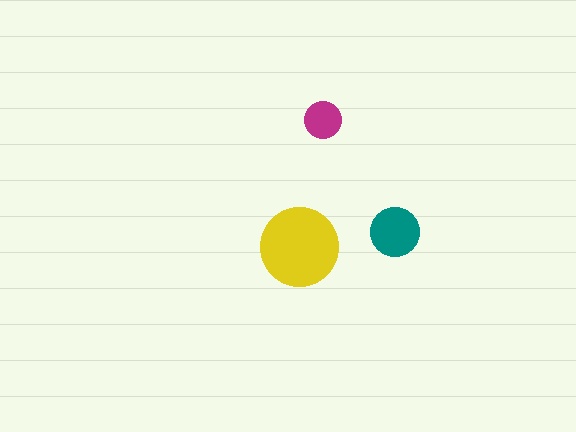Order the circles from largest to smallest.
the yellow one, the teal one, the magenta one.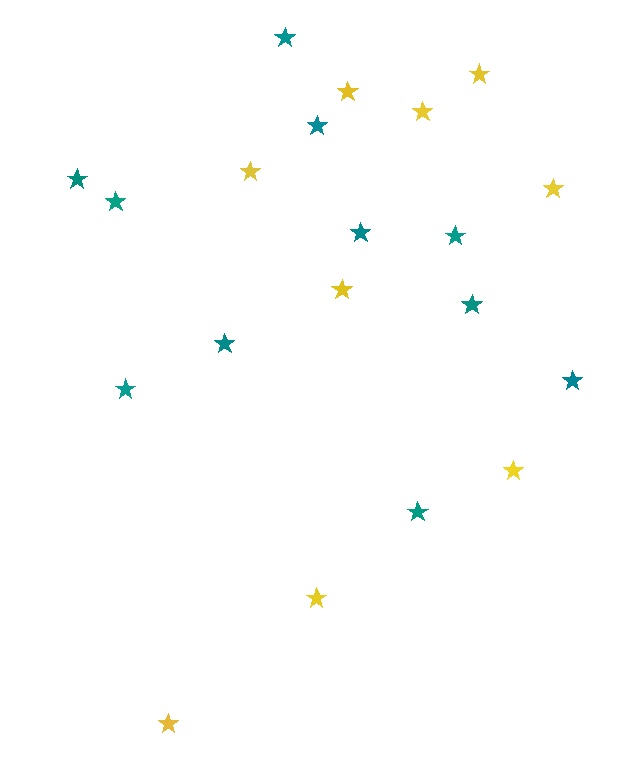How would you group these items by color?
There are 2 groups: one group of yellow stars (9) and one group of teal stars (11).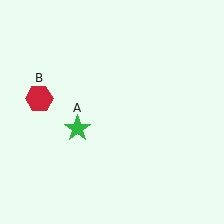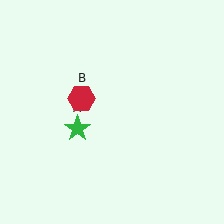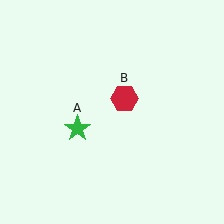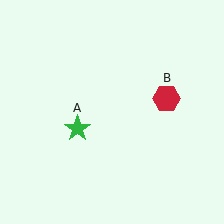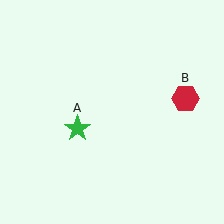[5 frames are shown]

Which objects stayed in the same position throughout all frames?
Green star (object A) remained stationary.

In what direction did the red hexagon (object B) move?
The red hexagon (object B) moved right.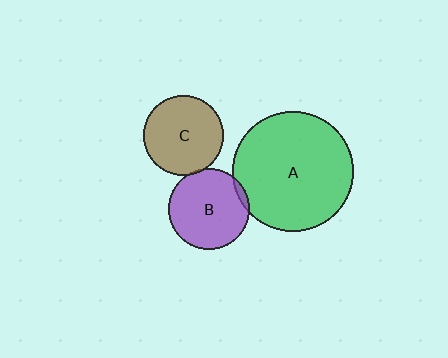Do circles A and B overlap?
Yes.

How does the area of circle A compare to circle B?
Approximately 2.2 times.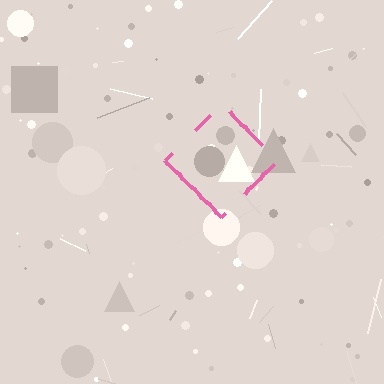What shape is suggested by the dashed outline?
The dashed outline suggests a diamond.